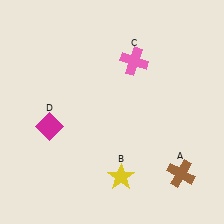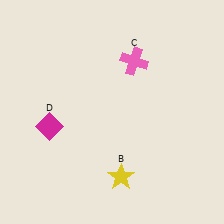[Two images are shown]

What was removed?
The brown cross (A) was removed in Image 2.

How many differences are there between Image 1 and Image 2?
There is 1 difference between the two images.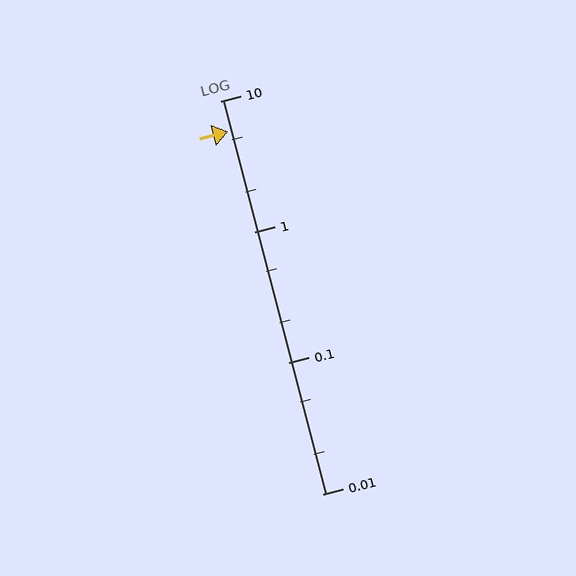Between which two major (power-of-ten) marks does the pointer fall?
The pointer is between 1 and 10.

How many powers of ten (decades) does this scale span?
The scale spans 3 decades, from 0.01 to 10.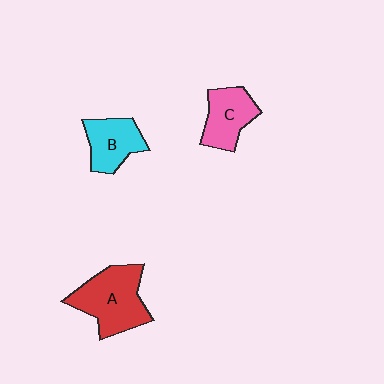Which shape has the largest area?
Shape A (red).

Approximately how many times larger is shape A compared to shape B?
Approximately 1.5 times.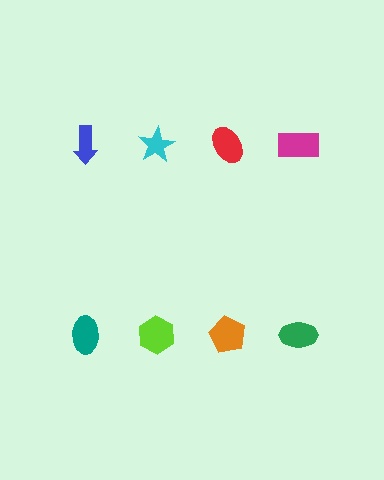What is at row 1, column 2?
A cyan star.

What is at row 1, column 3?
A red ellipse.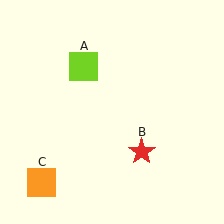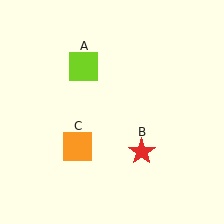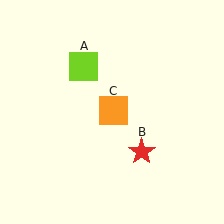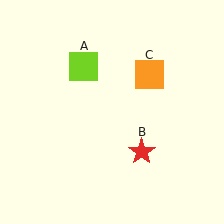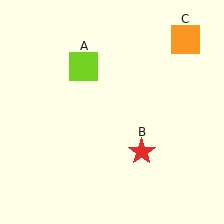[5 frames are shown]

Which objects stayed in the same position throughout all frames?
Lime square (object A) and red star (object B) remained stationary.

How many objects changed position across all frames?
1 object changed position: orange square (object C).